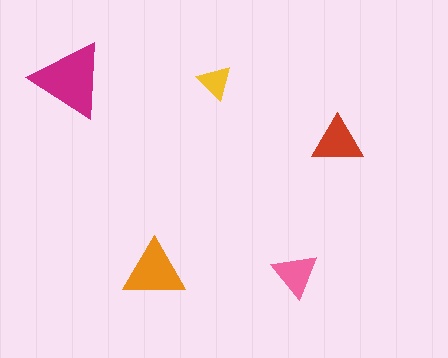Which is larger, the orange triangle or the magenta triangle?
The magenta one.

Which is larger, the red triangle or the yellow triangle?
The red one.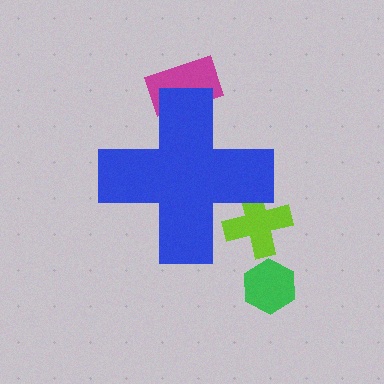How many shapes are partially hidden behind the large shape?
2 shapes are partially hidden.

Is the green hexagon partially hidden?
No, the green hexagon is fully visible.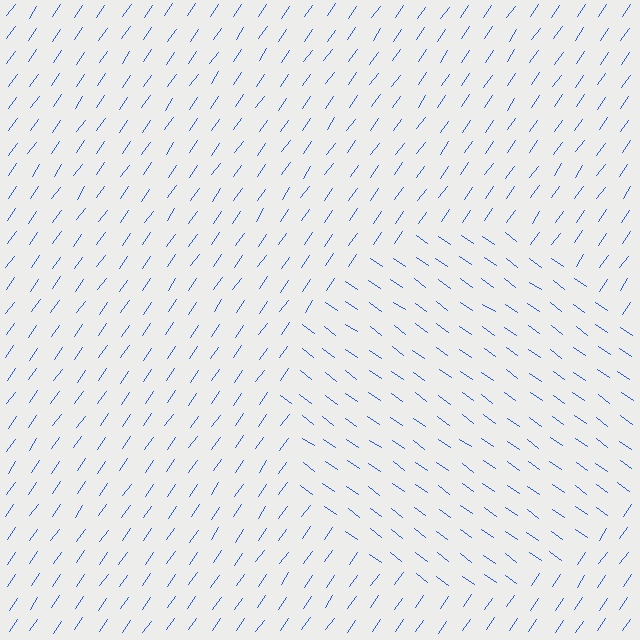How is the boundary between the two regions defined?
The boundary is defined purely by a change in line orientation (approximately 89 degrees difference). All lines are the same color and thickness.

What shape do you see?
I see a circle.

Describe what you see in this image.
The image is filled with small blue line segments. A circle region in the image has lines oriented differently from the surrounding lines, creating a visible texture boundary.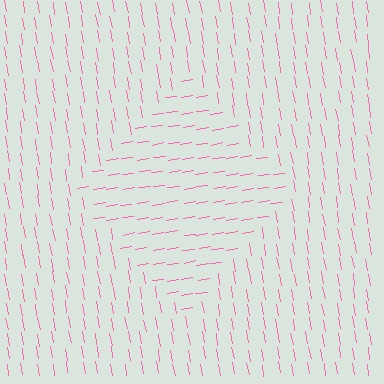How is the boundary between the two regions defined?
The boundary is defined purely by a change in line orientation (approximately 89 degrees difference). All lines are the same color and thickness.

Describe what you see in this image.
The image is filled with small pink line segments. A diamond region in the image has lines oriented differently from the surrounding lines, creating a visible texture boundary.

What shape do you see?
I see a diamond.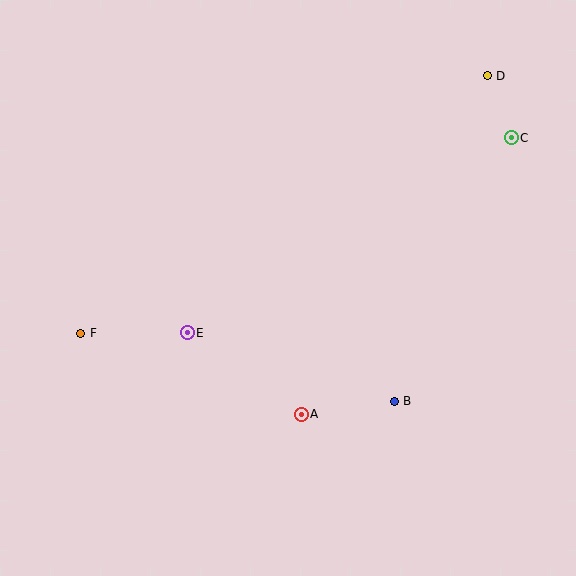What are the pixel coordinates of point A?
Point A is at (301, 414).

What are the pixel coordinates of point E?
Point E is at (187, 333).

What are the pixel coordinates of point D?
Point D is at (487, 76).